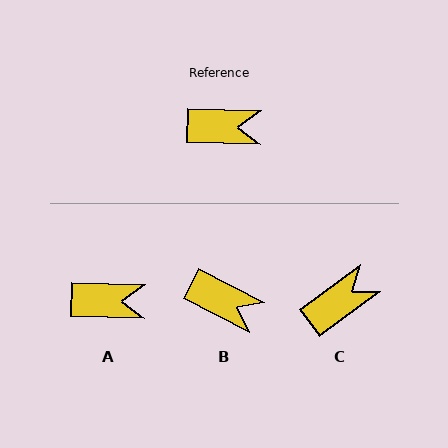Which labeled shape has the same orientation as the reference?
A.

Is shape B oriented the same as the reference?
No, it is off by about 25 degrees.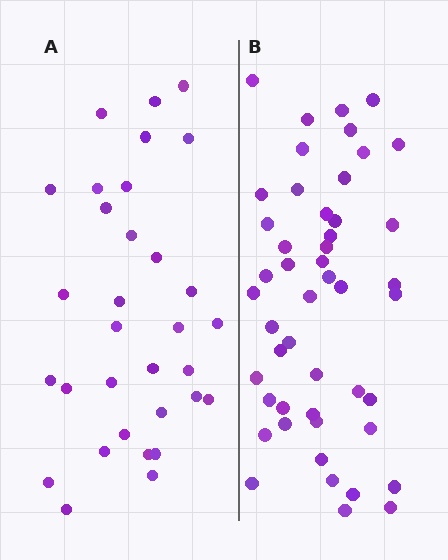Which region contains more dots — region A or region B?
Region B (the right region) has more dots.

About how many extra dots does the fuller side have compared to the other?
Region B has approximately 15 more dots than region A.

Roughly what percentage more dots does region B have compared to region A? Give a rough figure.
About 50% more.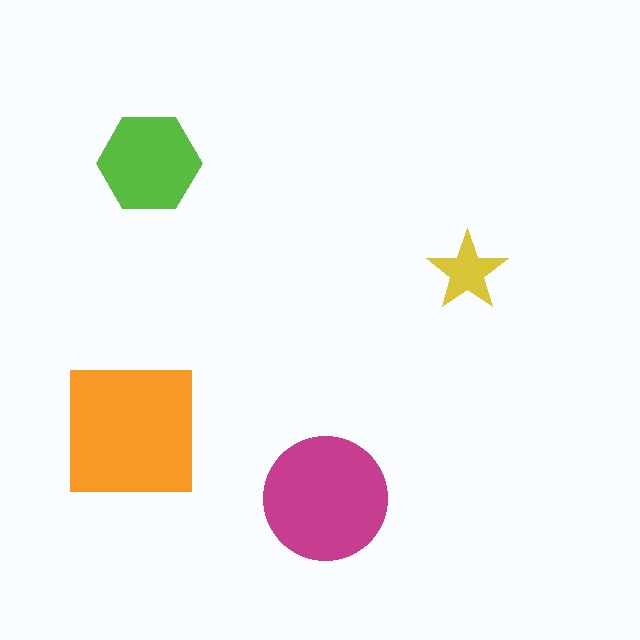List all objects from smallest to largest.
The yellow star, the lime hexagon, the magenta circle, the orange square.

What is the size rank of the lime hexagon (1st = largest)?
3rd.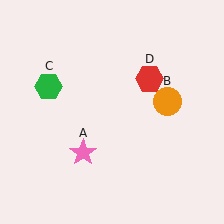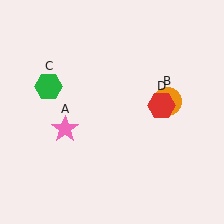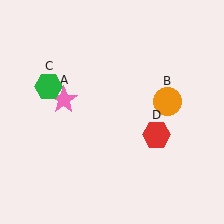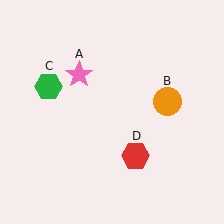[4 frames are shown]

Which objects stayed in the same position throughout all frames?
Orange circle (object B) and green hexagon (object C) remained stationary.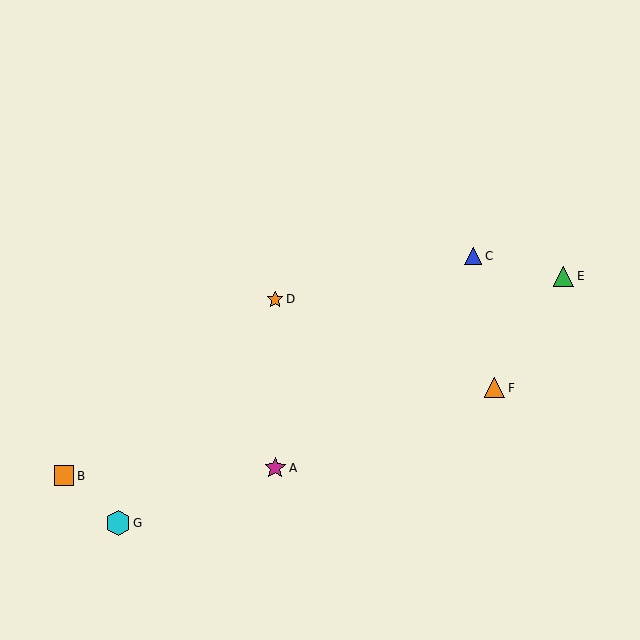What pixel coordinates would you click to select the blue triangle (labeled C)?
Click at (473, 256) to select the blue triangle C.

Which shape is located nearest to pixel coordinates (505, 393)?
The orange triangle (labeled F) at (494, 388) is nearest to that location.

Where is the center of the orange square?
The center of the orange square is at (64, 476).